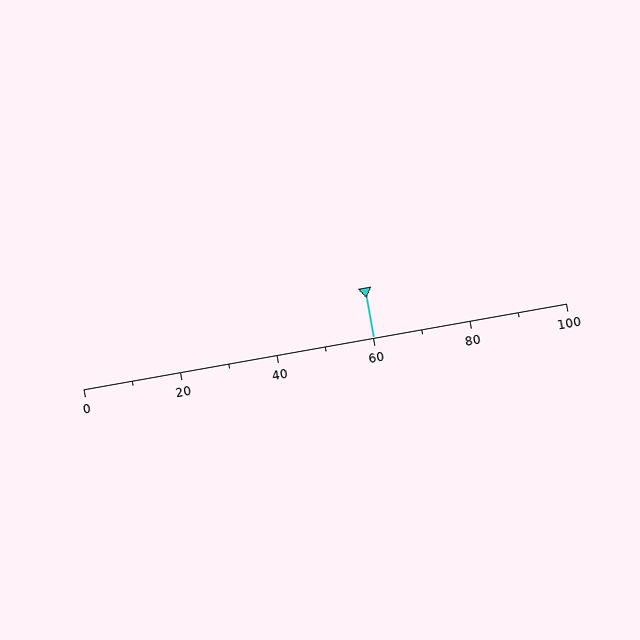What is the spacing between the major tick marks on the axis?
The major ticks are spaced 20 apart.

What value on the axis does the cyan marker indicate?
The marker indicates approximately 60.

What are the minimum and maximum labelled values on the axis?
The axis runs from 0 to 100.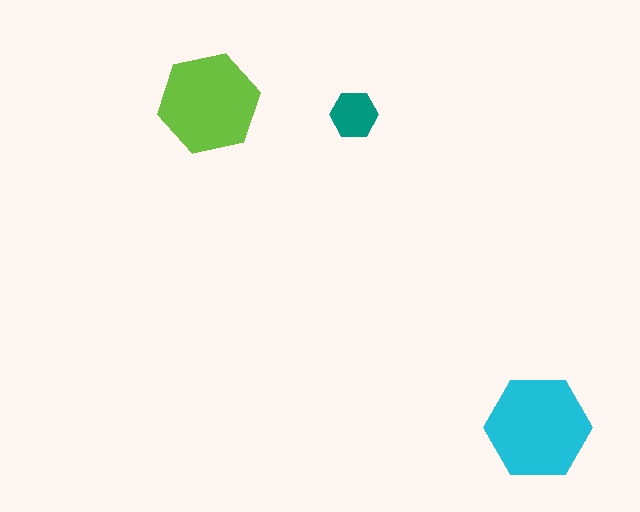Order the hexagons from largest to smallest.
the cyan one, the lime one, the teal one.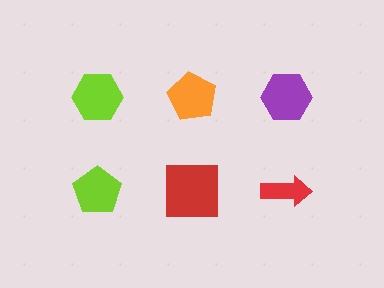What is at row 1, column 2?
An orange pentagon.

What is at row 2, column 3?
A red arrow.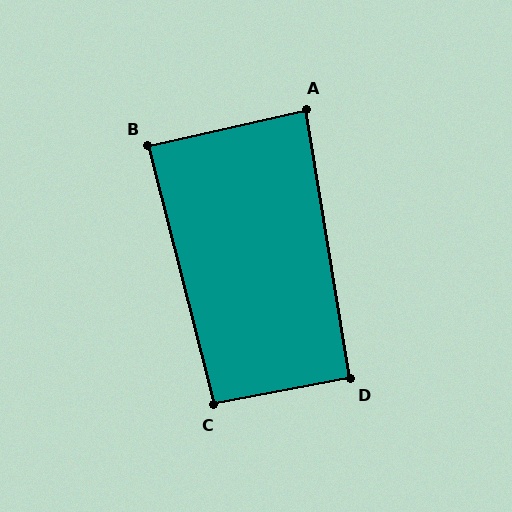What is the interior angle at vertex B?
Approximately 88 degrees (approximately right).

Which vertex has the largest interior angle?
C, at approximately 93 degrees.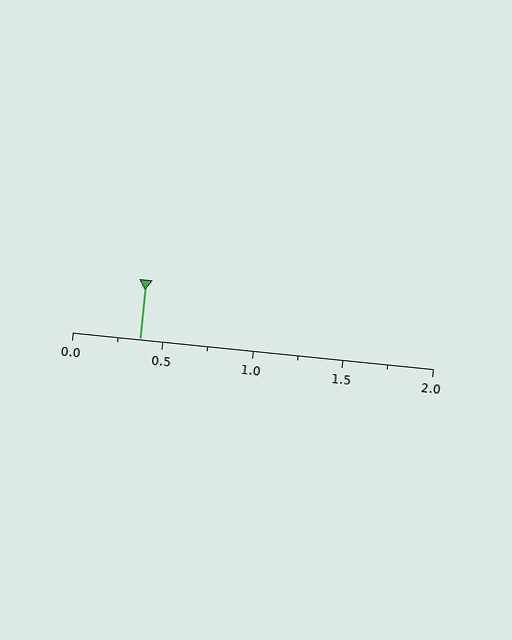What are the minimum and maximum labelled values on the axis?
The axis runs from 0.0 to 2.0.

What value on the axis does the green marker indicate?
The marker indicates approximately 0.38.